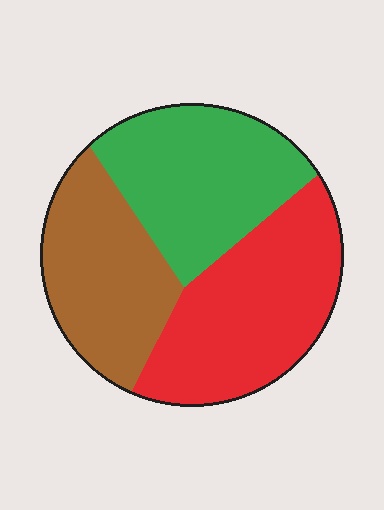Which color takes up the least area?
Brown, at roughly 30%.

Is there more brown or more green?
Green.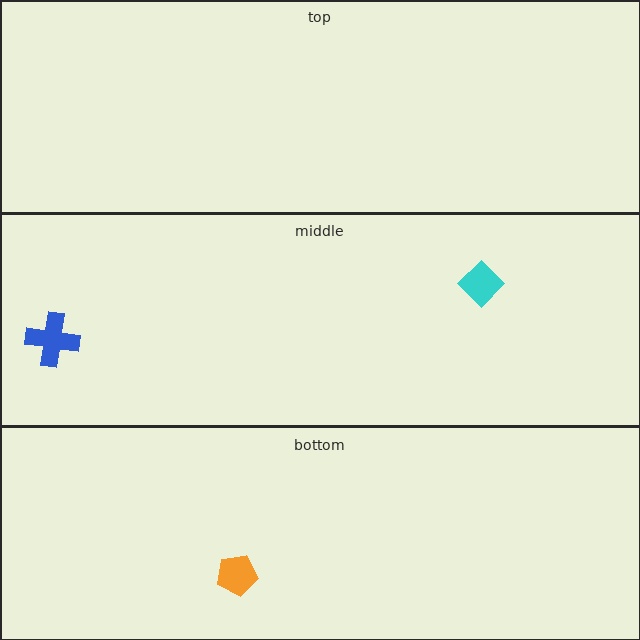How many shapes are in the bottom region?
1.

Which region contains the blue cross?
The middle region.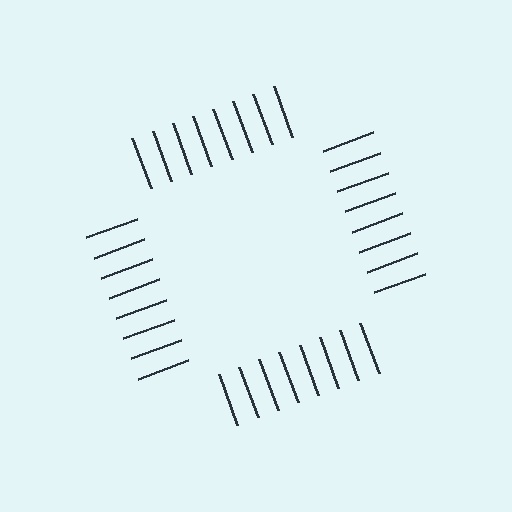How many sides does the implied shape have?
4 sides — the line-ends trace a square.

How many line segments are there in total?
32 — 8 along each of the 4 edges.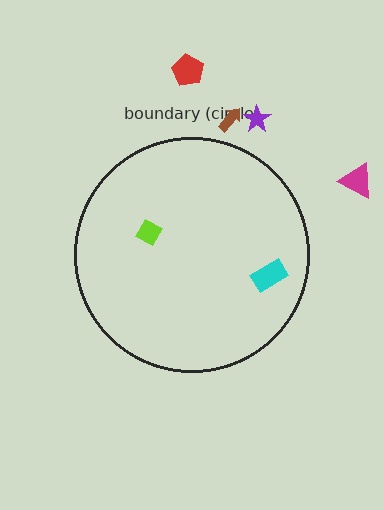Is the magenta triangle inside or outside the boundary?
Outside.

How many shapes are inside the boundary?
2 inside, 4 outside.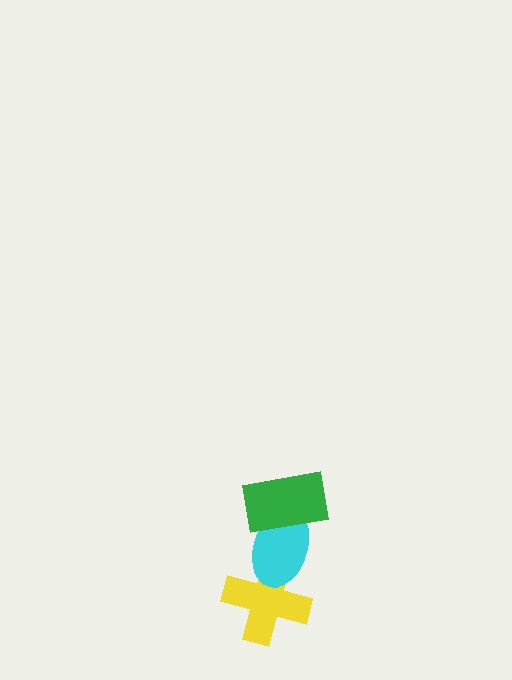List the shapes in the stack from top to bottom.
From top to bottom: the green rectangle, the cyan ellipse, the yellow cross.